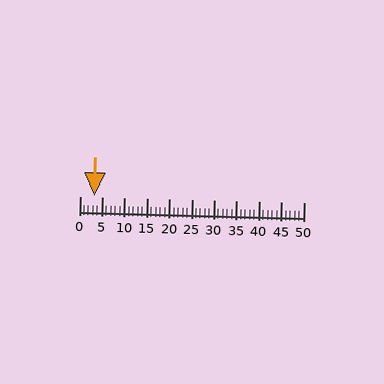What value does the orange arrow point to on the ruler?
The orange arrow points to approximately 3.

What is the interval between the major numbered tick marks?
The major tick marks are spaced 5 units apart.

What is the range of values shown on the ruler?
The ruler shows values from 0 to 50.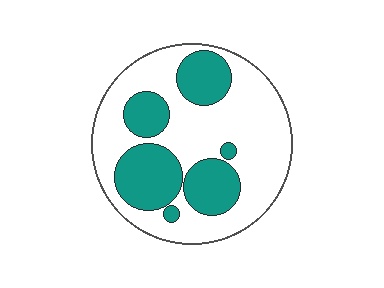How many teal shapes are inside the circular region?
6.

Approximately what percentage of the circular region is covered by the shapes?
Approximately 35%.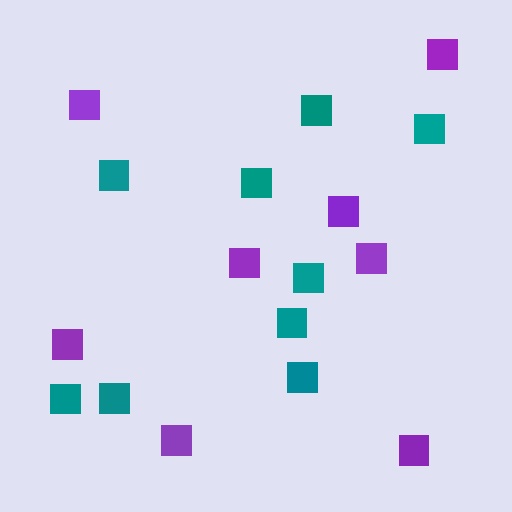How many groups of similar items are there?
There are 2 groups: one group of teal squares (9) and one group of purple squares (8).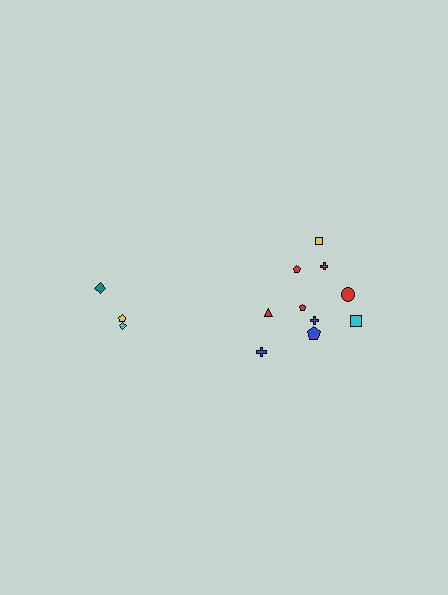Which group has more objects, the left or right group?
The right group.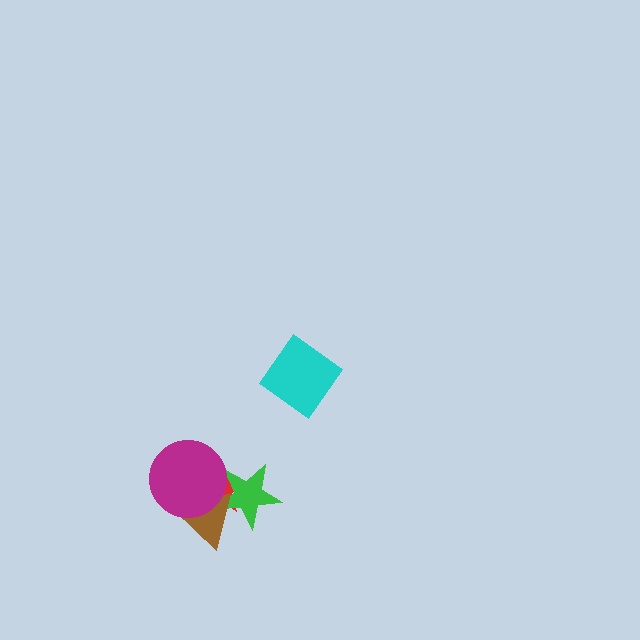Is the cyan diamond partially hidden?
No, no other shape covers it.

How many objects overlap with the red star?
3 objects overlap with the red star.